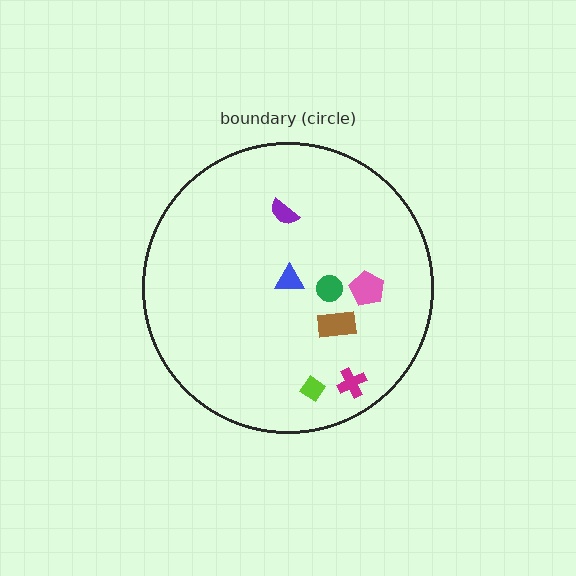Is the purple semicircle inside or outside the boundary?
Inside.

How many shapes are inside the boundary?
7 inside, 0 outside.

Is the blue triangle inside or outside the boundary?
Inside.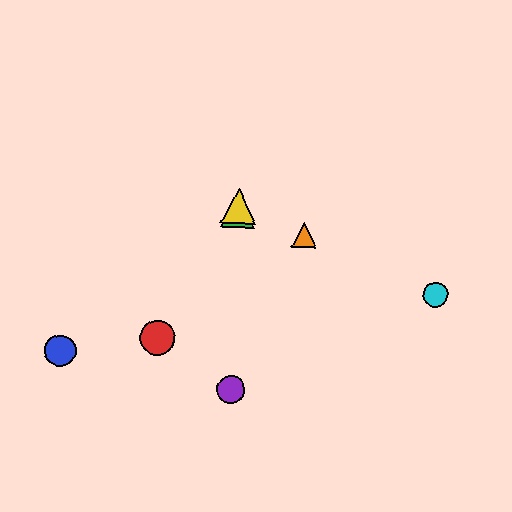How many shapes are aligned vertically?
3 shapes (the green triangle, the yellow triangle, the purple circle) are aligned vertically.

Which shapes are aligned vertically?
The green triangle, the yellow triangle, the purple circle are aligned vertically.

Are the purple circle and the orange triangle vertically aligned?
No, the purple circle is at x≈231 and the orange triangle is at x≈304.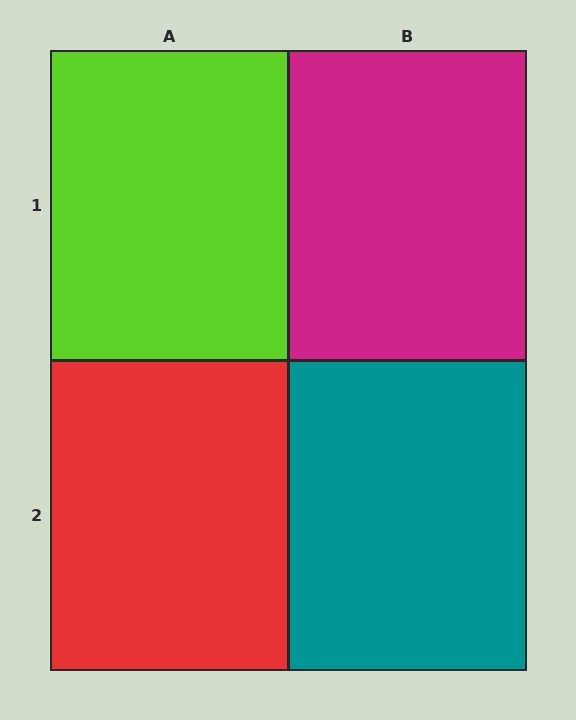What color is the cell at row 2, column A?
Red.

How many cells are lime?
1 cell is lime.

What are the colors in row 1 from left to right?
Lime, magenta.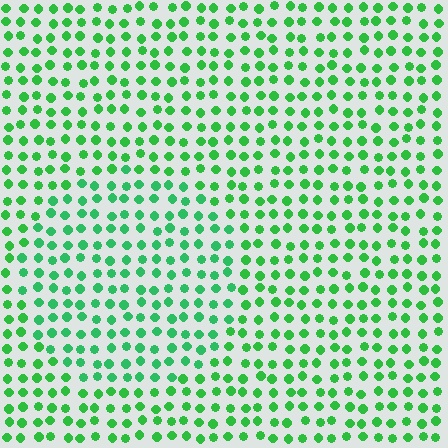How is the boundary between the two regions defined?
The boundary is defined purely by a slight shift in hue (about 16 degrees). Spacing, size, and orientation are identical on both sides.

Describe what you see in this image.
The image is filled with small green elements in a uniform arrangement. A circle-shaped region is visible where the elements are tinted to a slightly different hue, forming a subtle color boundary.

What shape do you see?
I see a circle.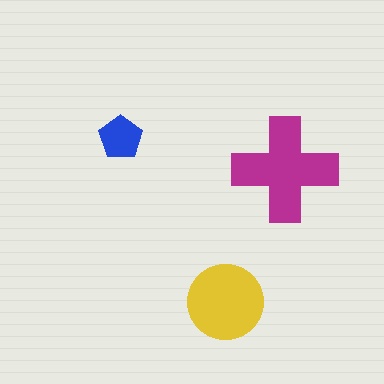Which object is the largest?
The magenta cross.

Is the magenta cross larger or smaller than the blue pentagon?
Larger.